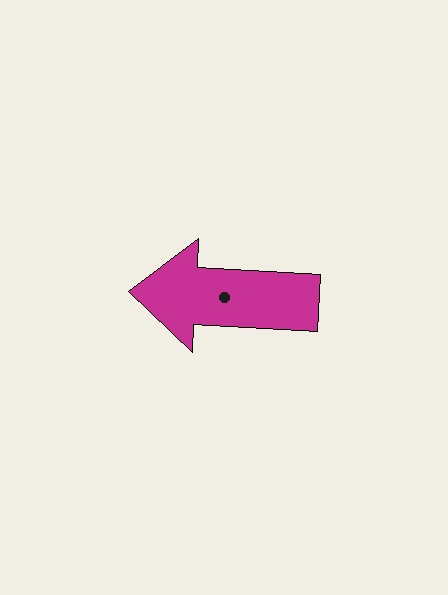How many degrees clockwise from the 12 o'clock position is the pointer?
Approximately 273 degrees.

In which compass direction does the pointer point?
West.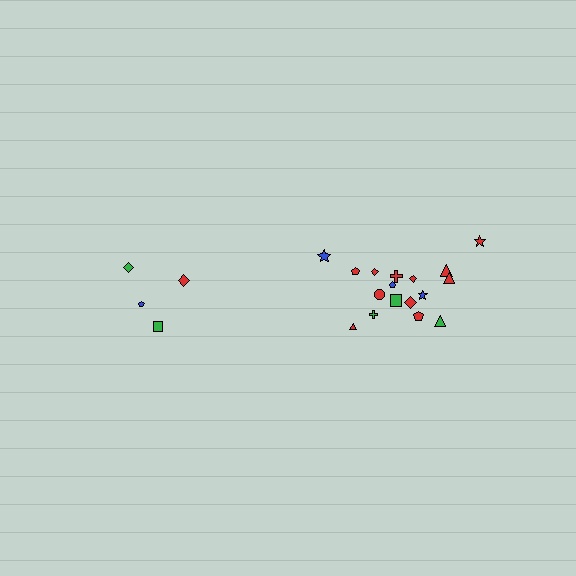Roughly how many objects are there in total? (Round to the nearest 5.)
Roughly 20 objects in total.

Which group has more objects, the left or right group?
The right group.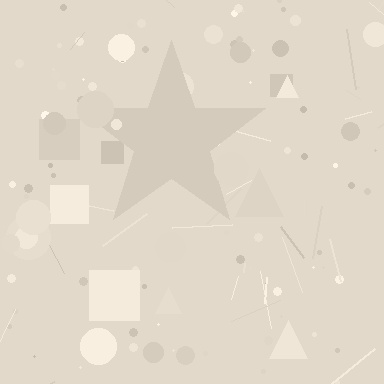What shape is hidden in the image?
A star is hidden in the image.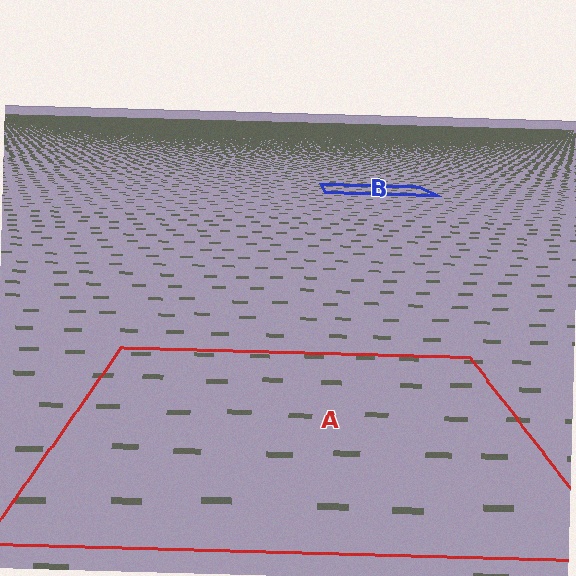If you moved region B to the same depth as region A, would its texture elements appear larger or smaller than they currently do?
They would appear larger. At a closer depth, the same texture elements are projected at a bigger on-screen size.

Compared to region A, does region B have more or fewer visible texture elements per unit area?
Region B has more texture elements per unit area — they are packed more densely because it is farther away.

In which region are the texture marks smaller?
The texture marks are smaller in region B, because it is farther away.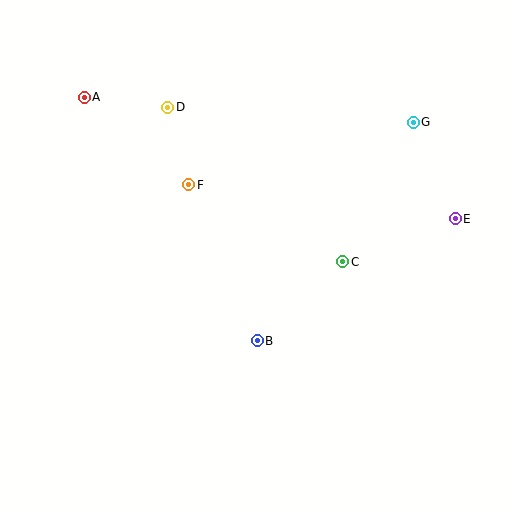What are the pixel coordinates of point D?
Point D is at (168, 107).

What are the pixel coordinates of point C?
Point C is at (343, 262).